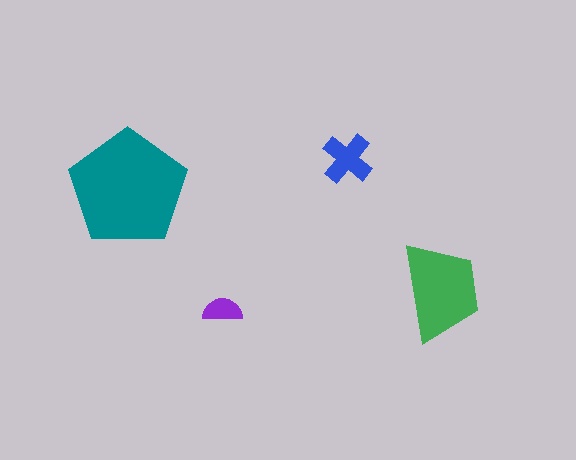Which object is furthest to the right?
The green trapezoid is rightmost.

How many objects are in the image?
There are 4 objects in the image.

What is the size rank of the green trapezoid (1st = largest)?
2nd.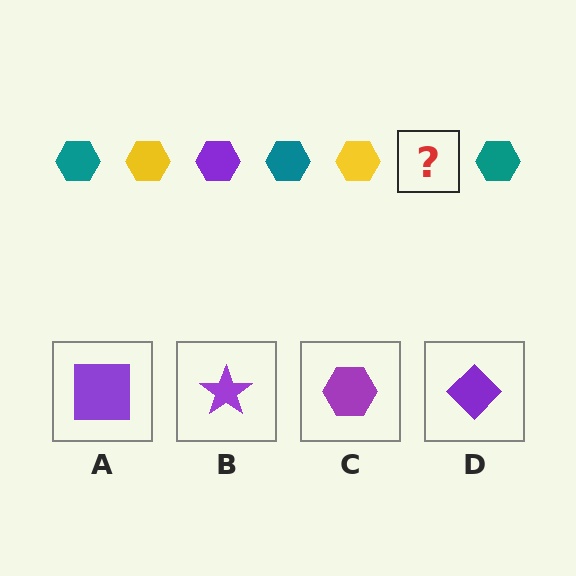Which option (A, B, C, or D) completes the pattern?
C.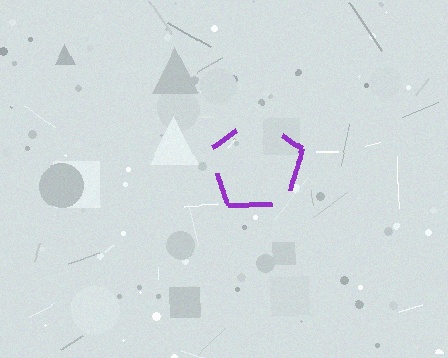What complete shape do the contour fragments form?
The contour fragments form a pentagon.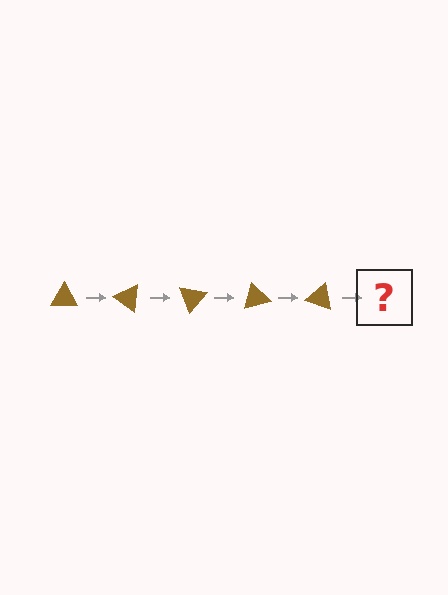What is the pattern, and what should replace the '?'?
The pattern is that the triangle rotates 35 degrees each step. The '?' should be a brown triangle rotated 175 degrees.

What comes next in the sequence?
The next element should be a brown triangle rotated 175 degrees.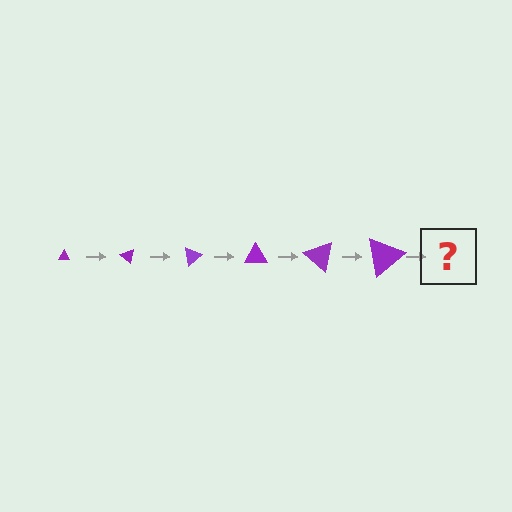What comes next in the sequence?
The next element should be a triangle, larger than the previous one and rotated 240 degrees from the start.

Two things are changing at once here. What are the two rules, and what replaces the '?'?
The two rules are that the triangle grows larger each step and it rotates 40 degrees each step. The '?' should be a triangle, larger than the previous one and rotated 240 degrees from the start.